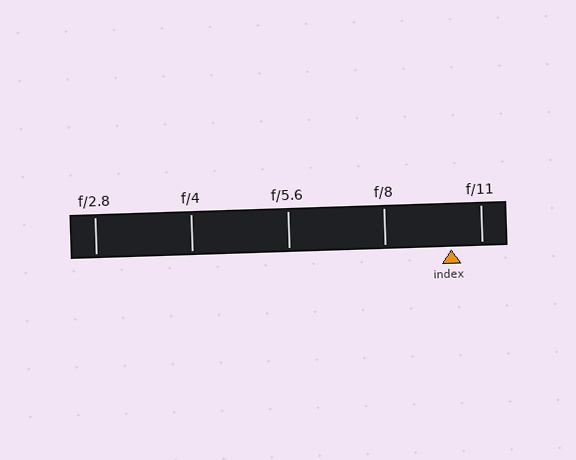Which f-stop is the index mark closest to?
The index mark is closest to f/11.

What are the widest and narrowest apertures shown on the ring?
The widest aperture shown is f/2.8 and the narrowest is f/11.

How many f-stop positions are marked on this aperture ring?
There are 5 f-stop positions marked.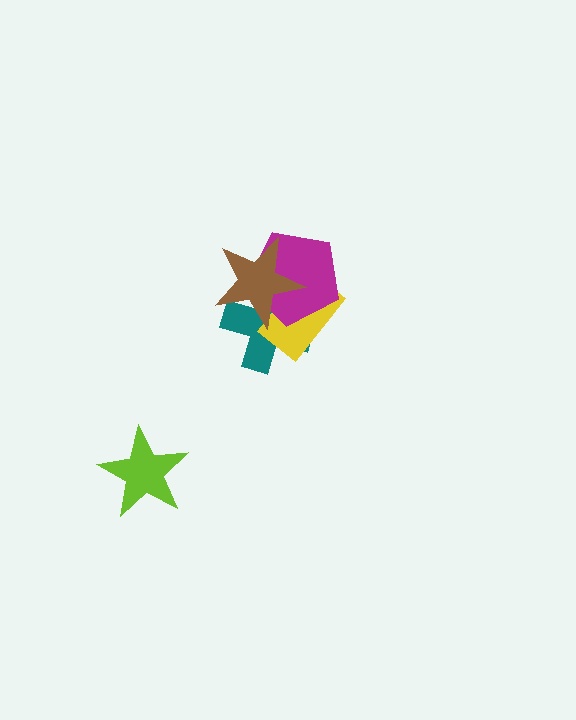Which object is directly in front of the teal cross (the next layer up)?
The yellow rectangle is directly in front of the teal cross.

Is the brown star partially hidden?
No, no other shape covers it.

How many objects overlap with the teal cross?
3 objects overlap with the teal cross.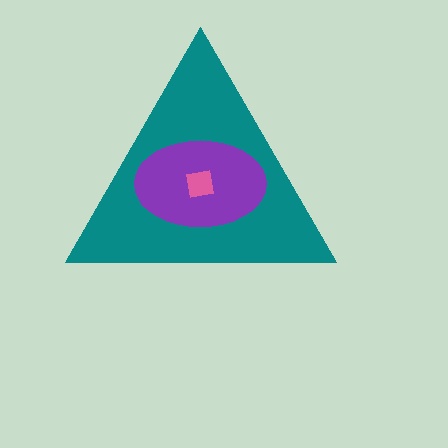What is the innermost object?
The pink square.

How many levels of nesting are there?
3.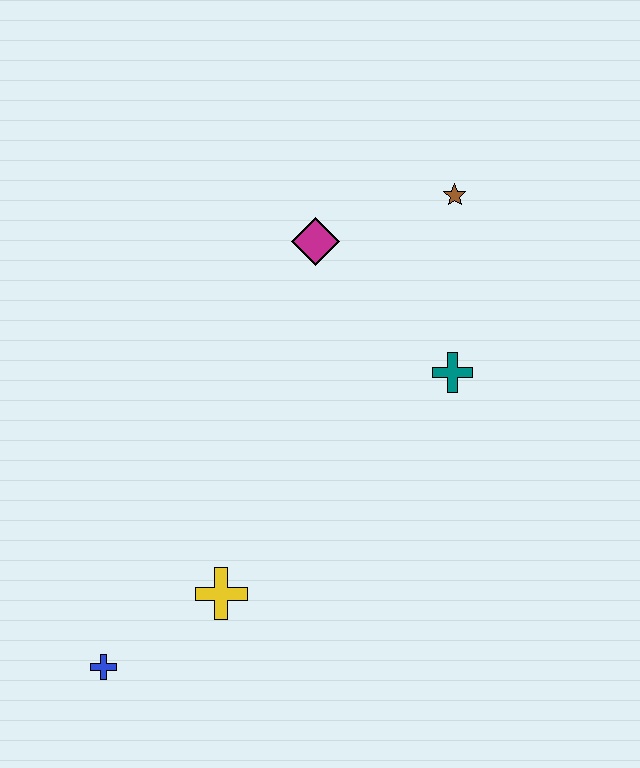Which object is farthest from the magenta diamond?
The blue cross is farthest from the magenta diamond.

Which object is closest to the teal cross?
The brown star is closest to the teal cross.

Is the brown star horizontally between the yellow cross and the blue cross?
No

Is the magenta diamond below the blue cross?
No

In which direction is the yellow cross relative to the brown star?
The yellow cross is below the brown star.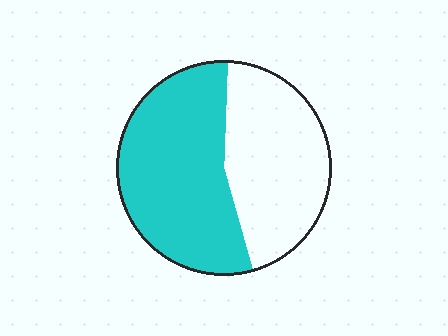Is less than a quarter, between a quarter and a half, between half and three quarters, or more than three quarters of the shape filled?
Between half and three quarters.